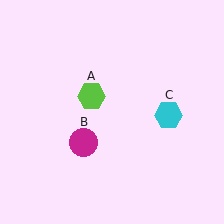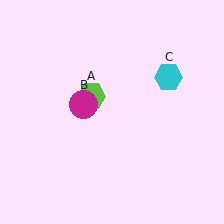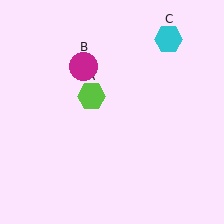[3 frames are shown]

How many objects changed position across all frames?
2 objects changed position: magenta circle (object B), cyan hexagon (object C).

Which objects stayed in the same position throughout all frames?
Lime hexagon (object A) remained stationary.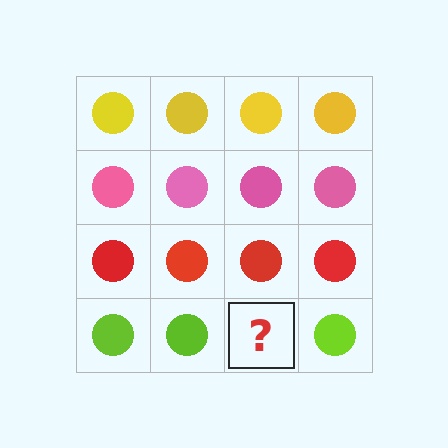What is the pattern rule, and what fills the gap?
The rule is that each row has a consistent color. The gap should be filled with a lime circle.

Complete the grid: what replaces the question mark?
The question mark should be replaced with a lime circle.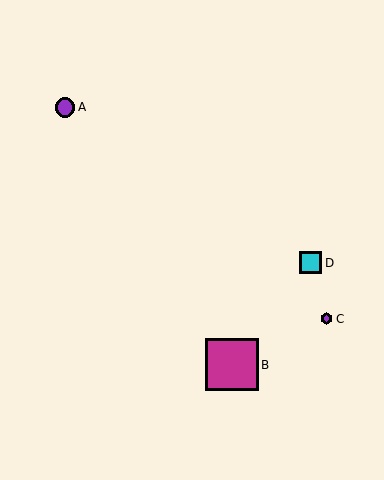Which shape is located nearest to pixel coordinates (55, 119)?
The purple circle (labeled A) at (65, 107) is nearest to that location.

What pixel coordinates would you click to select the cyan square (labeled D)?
Click at (310, 263) to select the cyan square D.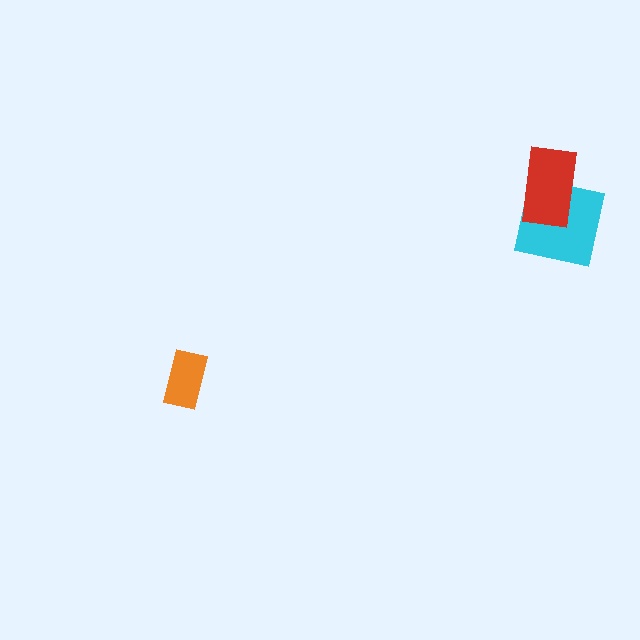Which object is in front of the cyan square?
The red rectangle is in front of the cyan square.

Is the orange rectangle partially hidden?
No, no other shape covers it.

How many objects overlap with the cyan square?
1 object overlaps with the cyan square.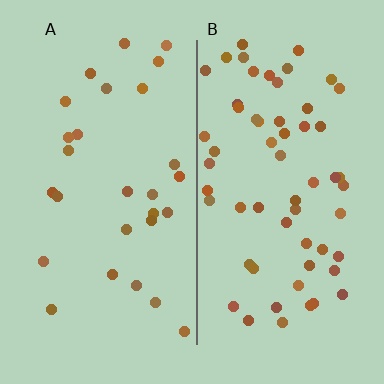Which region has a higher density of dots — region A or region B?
B (the right).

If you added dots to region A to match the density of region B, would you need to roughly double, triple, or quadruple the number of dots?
Approximately double.